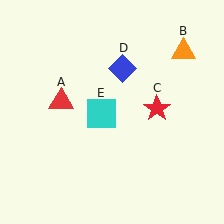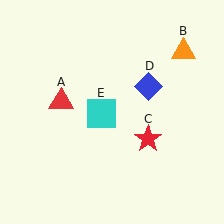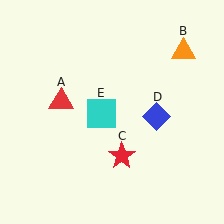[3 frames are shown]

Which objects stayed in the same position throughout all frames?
Red triangle (object A) and orange triangle (object B) and cyan square (object E) remained stationary.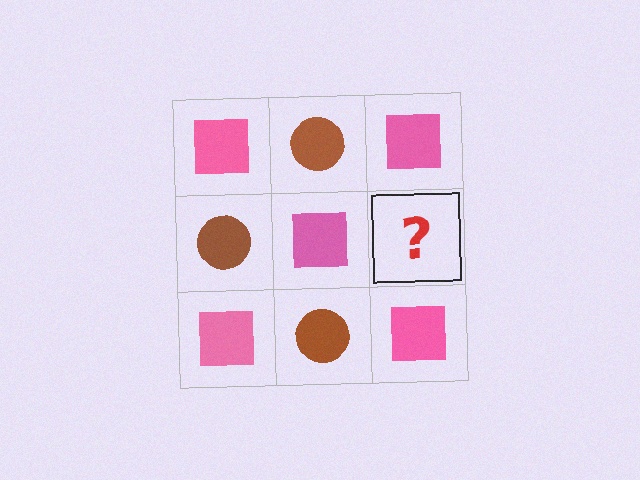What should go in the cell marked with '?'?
The missing cell should contain a brown circle.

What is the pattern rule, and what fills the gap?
The rule is that it alternates pink square and brown circle in a checkerboard pattern. The gap should be filled with a brown circle.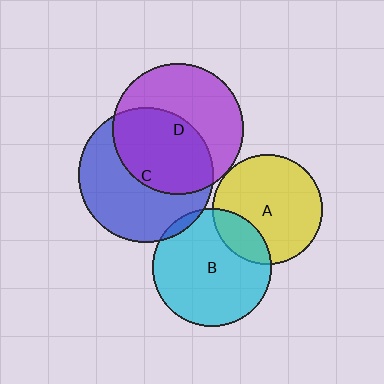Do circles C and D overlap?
Yes.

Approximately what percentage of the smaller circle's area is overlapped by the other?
Approximately 50%.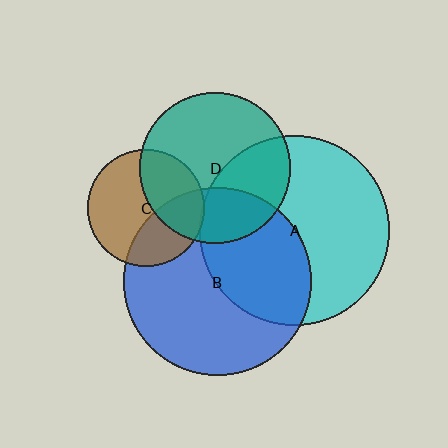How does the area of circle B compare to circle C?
Approximately 2.6 times.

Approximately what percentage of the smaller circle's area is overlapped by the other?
Approximately 35%.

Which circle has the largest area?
Circle A (cyan).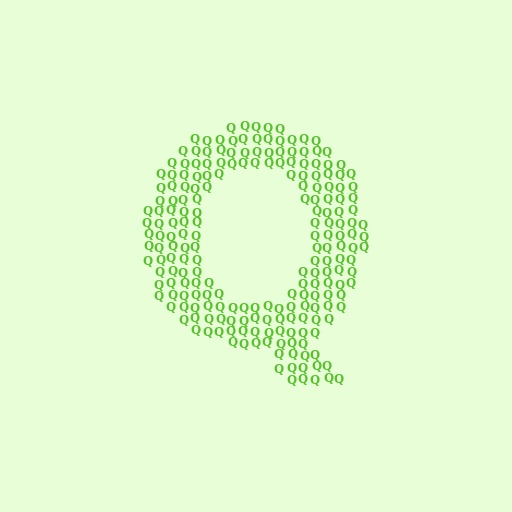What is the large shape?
The large shape is the letter Q.